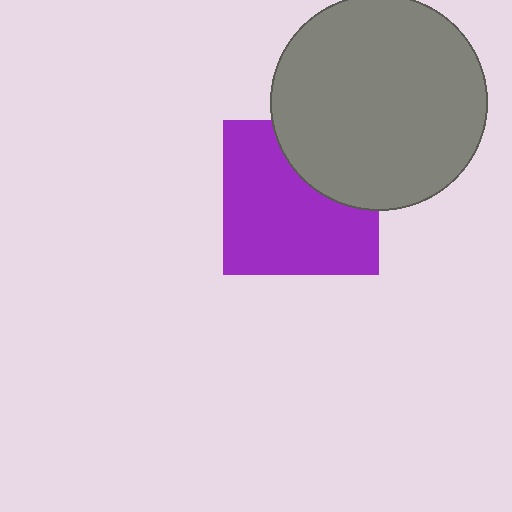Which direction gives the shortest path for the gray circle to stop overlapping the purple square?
Moving up gives the shortest separation.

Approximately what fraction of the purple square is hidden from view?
Roughly 31% of the purple square is hidden behind the gray circle.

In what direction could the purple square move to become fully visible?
The purple square could move down. That would shift it out from behind the gray circle entirely.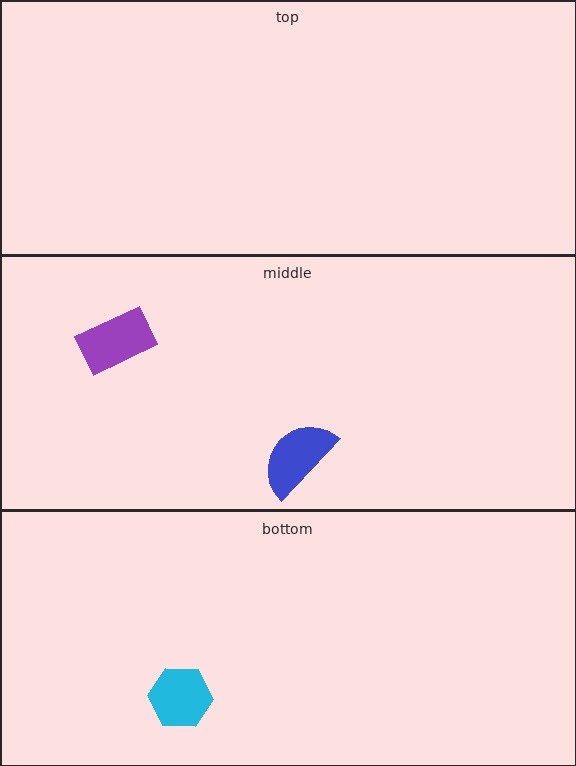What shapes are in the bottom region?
The cyan hexagon.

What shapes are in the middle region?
The purple rectangle, the blue semicircle.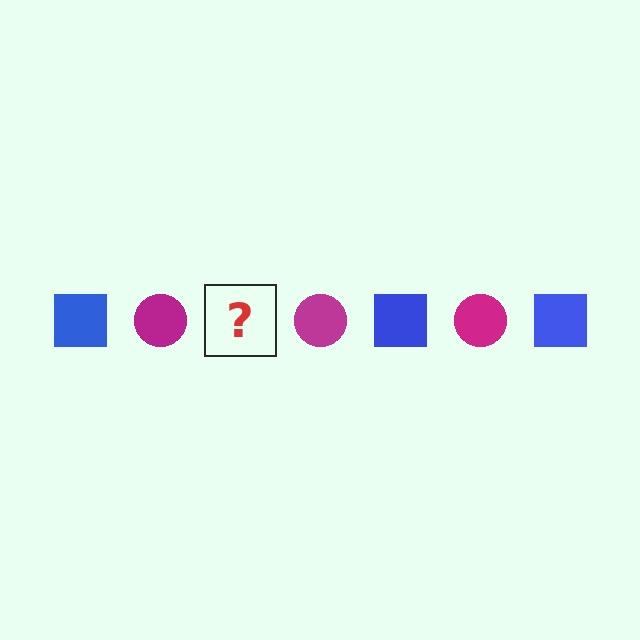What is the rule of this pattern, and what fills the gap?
The rule is that the pattern alternates between blue square and magenta circle. The gap should be filled with a blue square.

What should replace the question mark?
The question mark should be replaced with a blue square.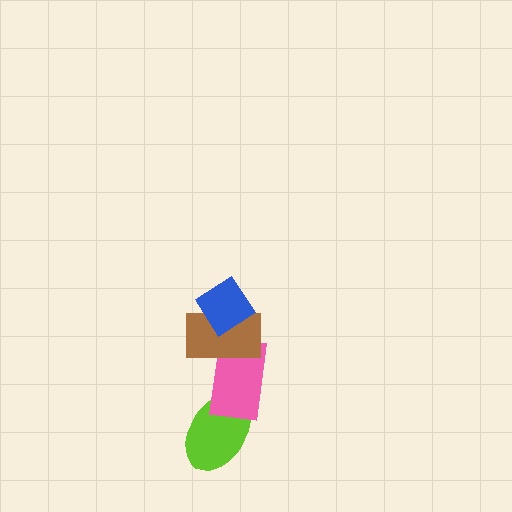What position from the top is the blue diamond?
The blue diamond is 1st from the top.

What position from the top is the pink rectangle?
The pink rectangle is 3rd from the top.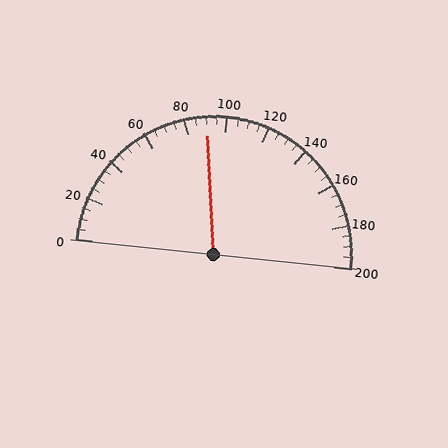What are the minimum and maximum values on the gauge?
The gauge ranges from 0 to 200.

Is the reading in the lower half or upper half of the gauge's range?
The reading is in the lower half of the range (0 to 200).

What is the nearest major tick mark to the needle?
The nearest major tick mark is 80.